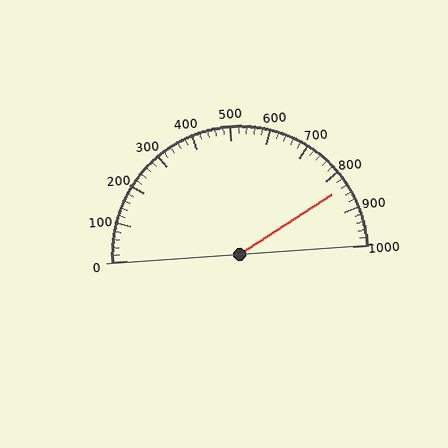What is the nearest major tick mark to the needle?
The nearest major tick mark is 800.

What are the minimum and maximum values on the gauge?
The gauge ranges from 0 to 1000.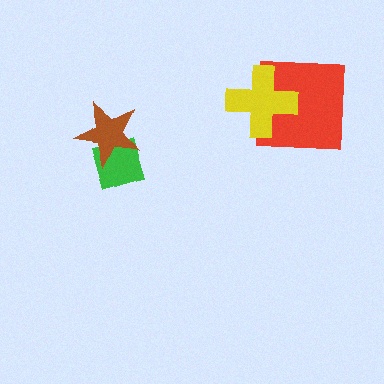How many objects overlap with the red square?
1 object overlaps with the red square.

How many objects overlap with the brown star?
1 object overlaps with the brown star.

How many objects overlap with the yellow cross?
1 object overlaps with the yellow cross.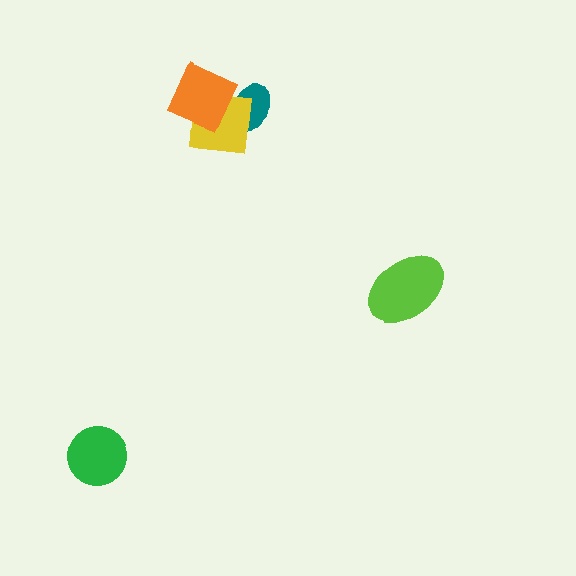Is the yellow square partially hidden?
Yes, it is partially covered by another shape.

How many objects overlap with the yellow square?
2 objects overlap with the yellow square.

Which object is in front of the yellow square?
The orange diamond is in front of the yellow square.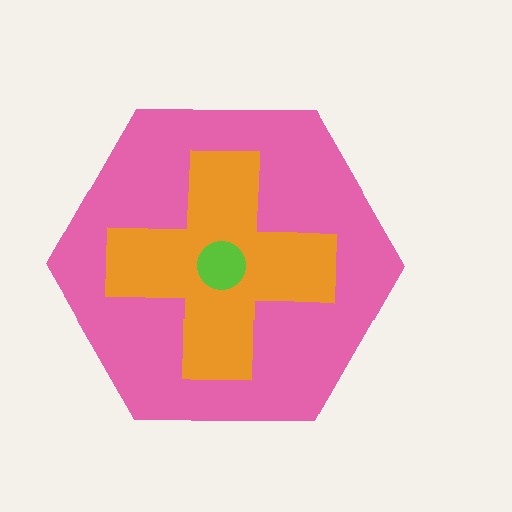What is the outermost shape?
The pink hexagon.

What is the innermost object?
The lime circle.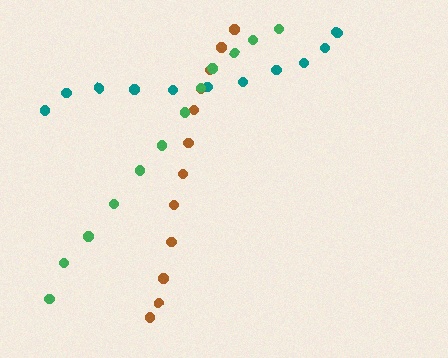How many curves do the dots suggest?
There are 3 distinct paths.